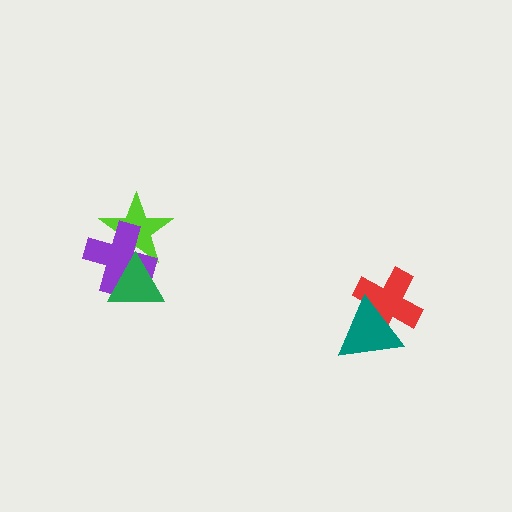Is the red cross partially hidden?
Yes, it is partially covered by another shape.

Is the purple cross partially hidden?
Yes, it is partially covered by another shape.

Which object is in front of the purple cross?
The green triangle is in front of the purple cross.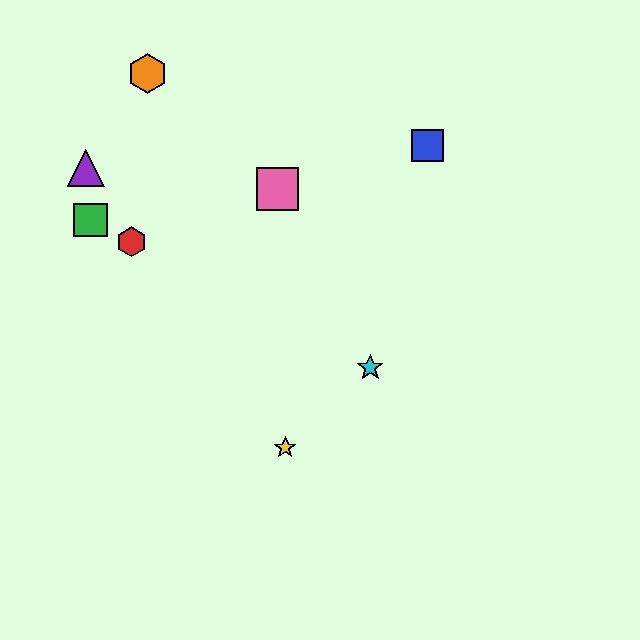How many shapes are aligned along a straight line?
3 shapes (the red hexagon, the green square, the cyan star) are aligned along a straight line.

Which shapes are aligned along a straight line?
The red hexagon, the green square, the cyan star are aligned along a straight line.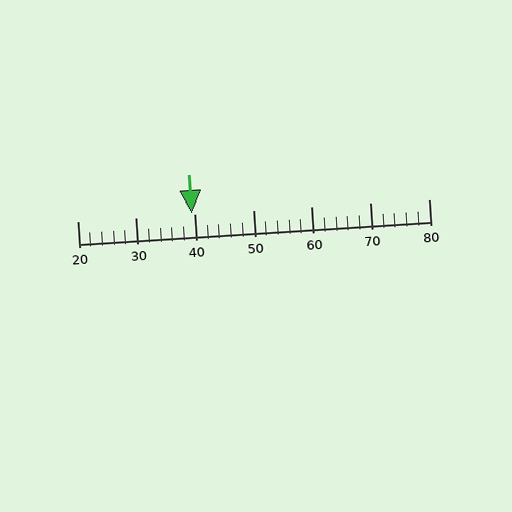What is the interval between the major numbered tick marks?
The major tick marks are spaced 10 units apart.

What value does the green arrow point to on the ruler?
The green arrow points to approximately 40.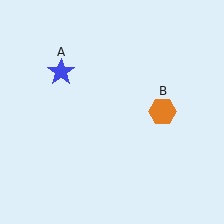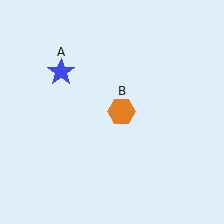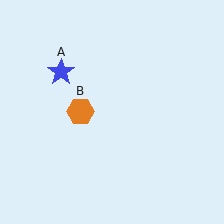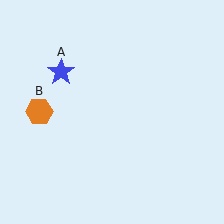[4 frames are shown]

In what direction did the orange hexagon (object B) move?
The orange hexagon (object B) moved left.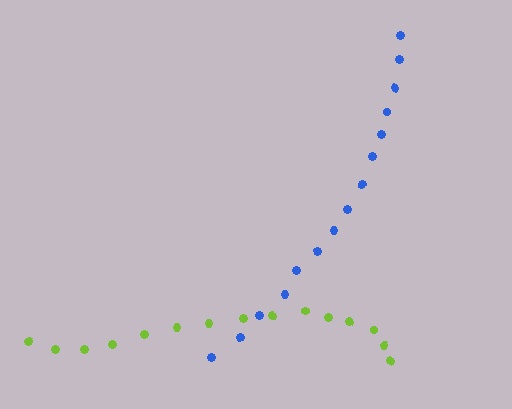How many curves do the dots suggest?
There are 2 distinct paths.